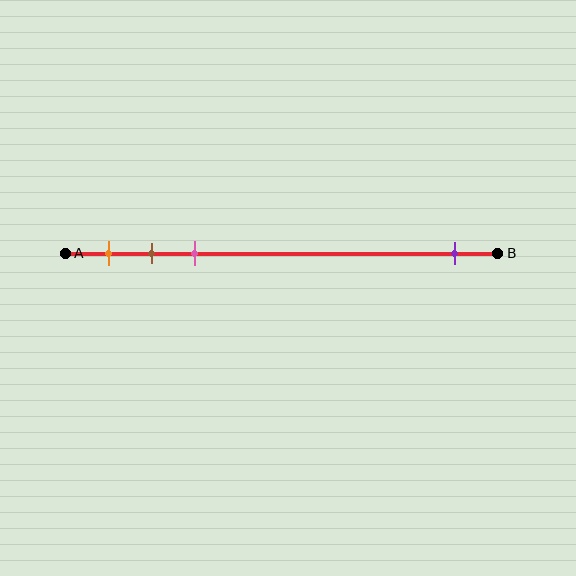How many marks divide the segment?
There are 4 marks dividing the segment.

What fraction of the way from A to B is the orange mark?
The orange mark is approximately 10% (0.1) of the way from A to B.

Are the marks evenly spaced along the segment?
No, the marks are not evenly spaced.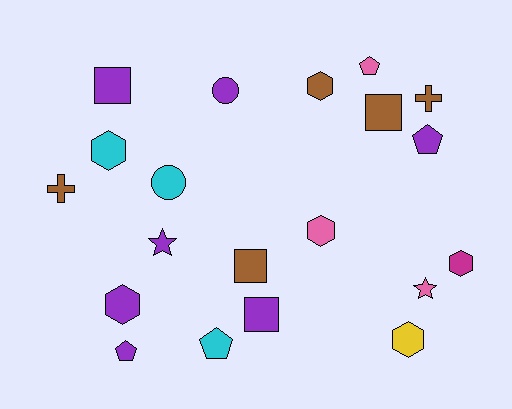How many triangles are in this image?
There are no triangles.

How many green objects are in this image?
There are no green objects.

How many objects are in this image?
There are 20 objects.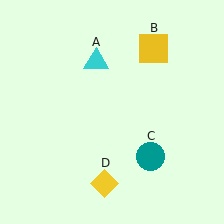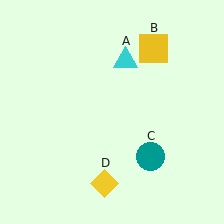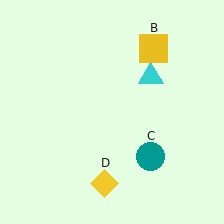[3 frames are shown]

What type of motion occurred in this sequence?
The cyan triangle (object A) rotated clockwise around the center of the scene.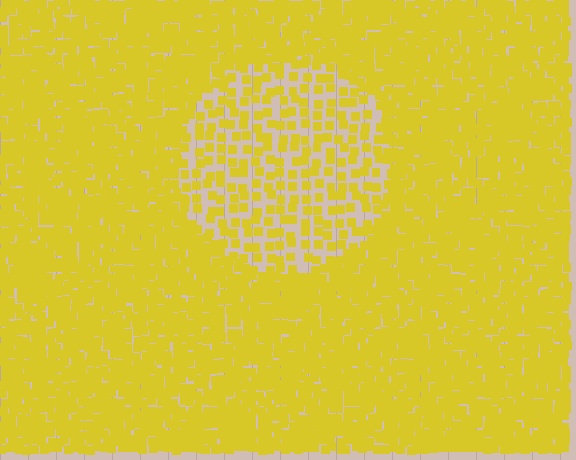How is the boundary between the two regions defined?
The boundary is defined by a change in element density (approximately 2.4x ratio). All elements are the same color, size, and shape.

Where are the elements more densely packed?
The elements are more densely packed outside the circle boundary.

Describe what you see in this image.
The image contains small yellow elements arranged at two different densities. A circle-shaped region is visible where the elements are less densely packed than the surrounding area.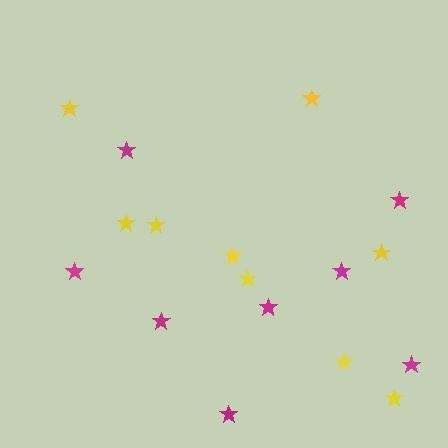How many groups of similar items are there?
There are 2 groups: one group of yellow stars (9) and one group of magenta stars (8).